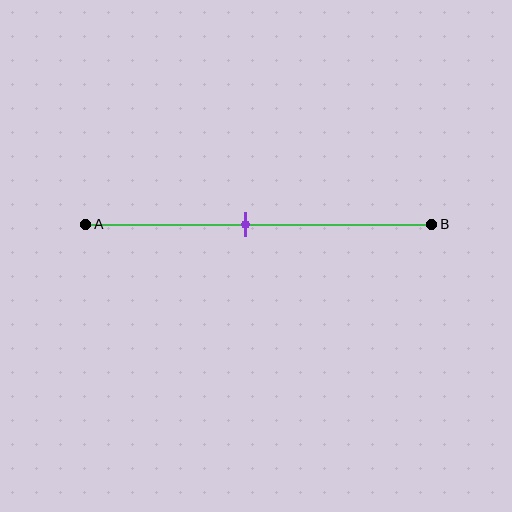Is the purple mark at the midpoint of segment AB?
No, the mark is at about 45% from A, not at the 50% midpoint.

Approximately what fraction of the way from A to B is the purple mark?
The purple mark is approximately 45% of the way from A to B.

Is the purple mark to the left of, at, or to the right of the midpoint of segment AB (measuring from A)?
The purple mark is to the left of the midpoint of segment AB.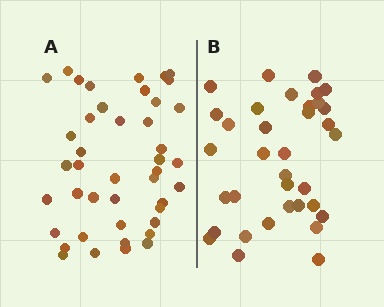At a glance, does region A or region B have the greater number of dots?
Region A (the left region) has more dots.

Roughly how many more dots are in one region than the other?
Region A has roughly 8 or so more dots than region B.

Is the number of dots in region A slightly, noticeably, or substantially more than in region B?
Region A has only slightly more — the two regions are fairly close. The ratio is roughly 1.2 to 1.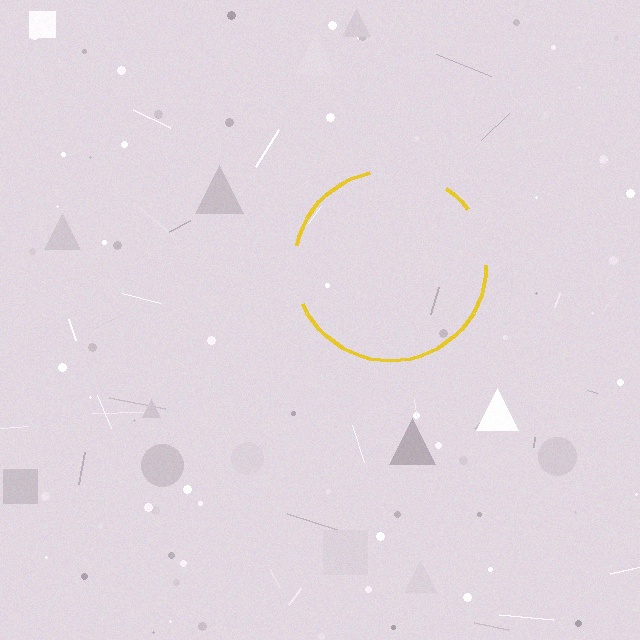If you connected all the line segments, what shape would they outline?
They would outline a circle.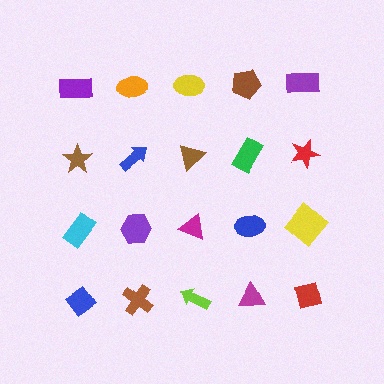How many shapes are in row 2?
5 shapes.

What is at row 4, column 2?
A brown cross.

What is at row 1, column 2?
An orange ellipse.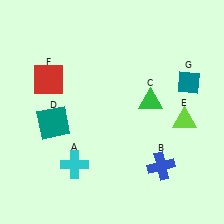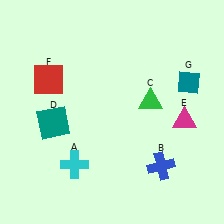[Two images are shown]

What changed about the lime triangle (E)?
In Image 1, E is lime. In Image 2, it changed to magenta.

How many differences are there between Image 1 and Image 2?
There is 1 difference between the two images.